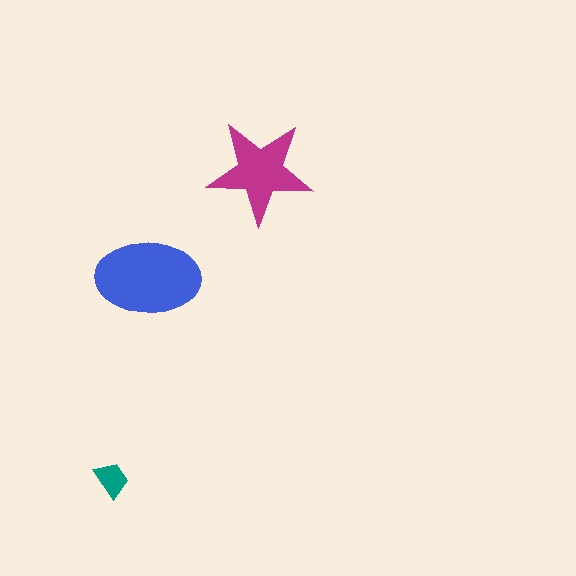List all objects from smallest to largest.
The teal trapezoid, the magenta star, the blue ellipse.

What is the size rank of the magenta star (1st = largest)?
2nd.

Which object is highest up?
The magenta star is topmost.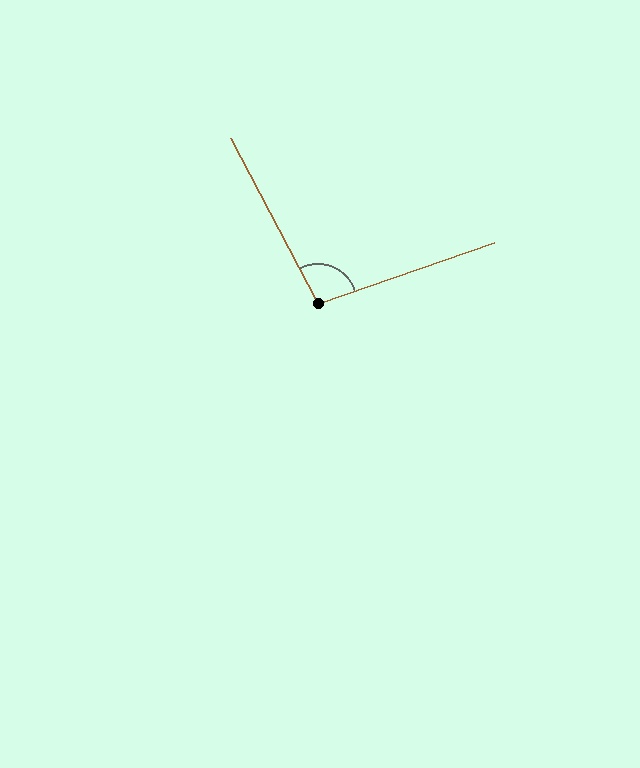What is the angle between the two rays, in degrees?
Approximately 99 degrees.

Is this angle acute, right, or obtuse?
It is obtuse.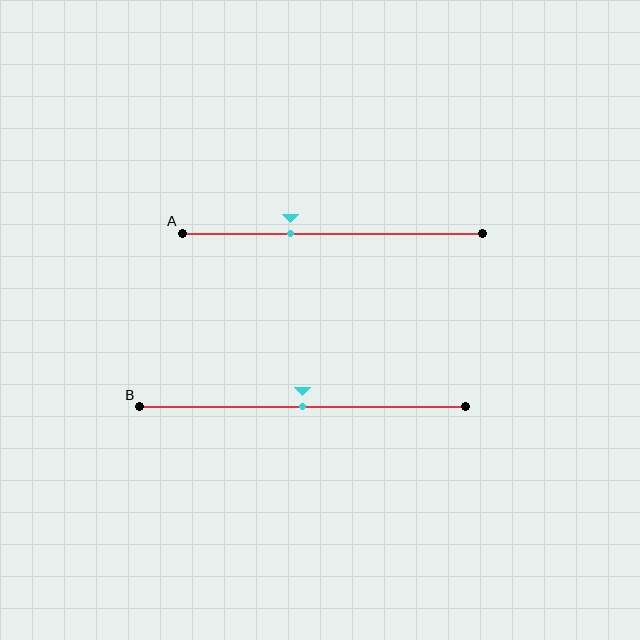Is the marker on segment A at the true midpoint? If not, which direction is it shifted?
No, the marker on segment A is shifted to the left by about 14% of the segment length.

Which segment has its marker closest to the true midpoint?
Segment B has its marker closest to the true midpoint.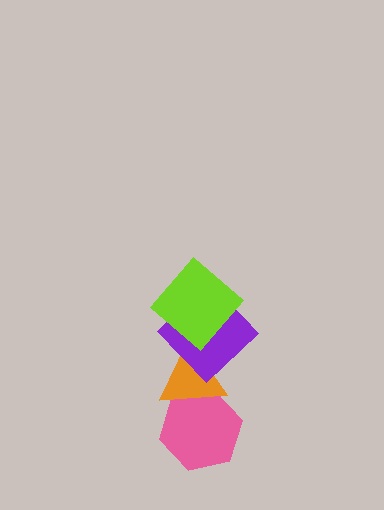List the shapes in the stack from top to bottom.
From top to bottom: the lime diamond, the purple diamond, the orange triangle, the pink hexagon.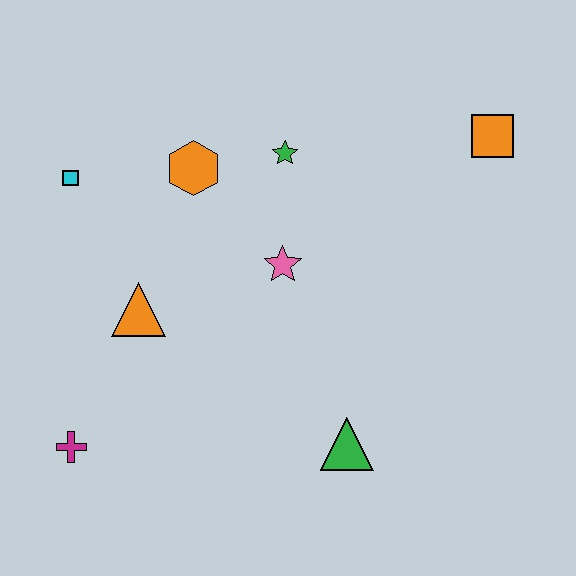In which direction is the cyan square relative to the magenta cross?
The cyan square is above the magenta cross.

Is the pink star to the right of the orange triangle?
Yes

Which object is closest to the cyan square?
The orange hexagon is closest to the cyan square.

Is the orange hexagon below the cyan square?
No